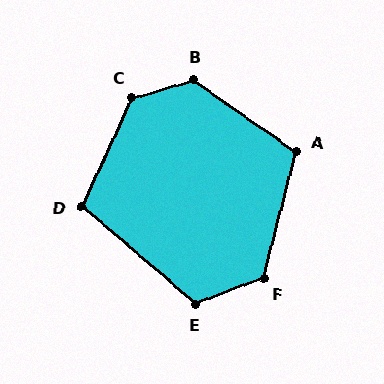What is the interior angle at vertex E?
Approximately 119 degrees (obtuse).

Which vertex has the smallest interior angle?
D, at approximately 106 degrees.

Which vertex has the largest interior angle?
C, at approximately 131 degrees.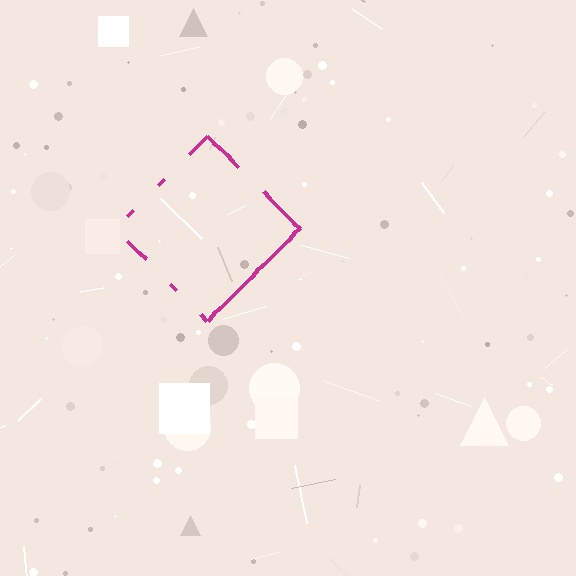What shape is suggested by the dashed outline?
The dashed outline suggests a diamond.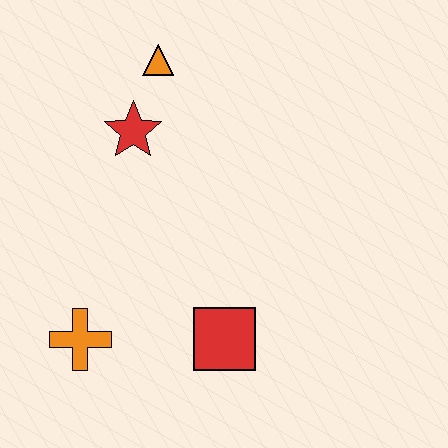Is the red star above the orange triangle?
No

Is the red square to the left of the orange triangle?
No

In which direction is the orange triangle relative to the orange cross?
The orange triangle is above the orange cross.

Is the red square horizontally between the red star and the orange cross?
No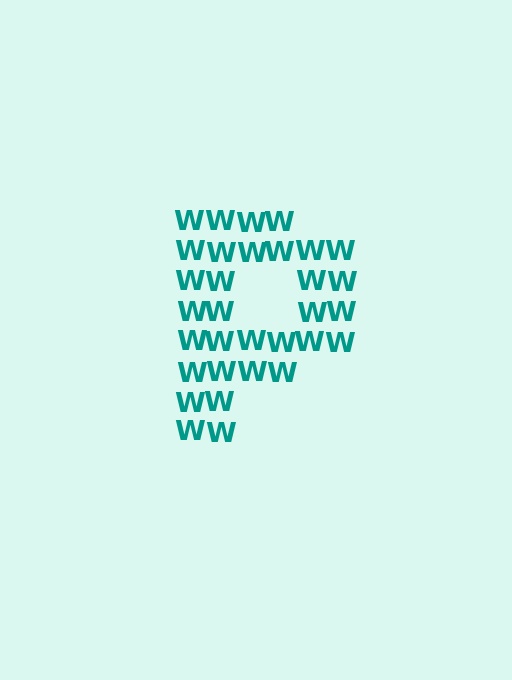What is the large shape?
The large shape is the letter P.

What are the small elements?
The small elements are letter W's.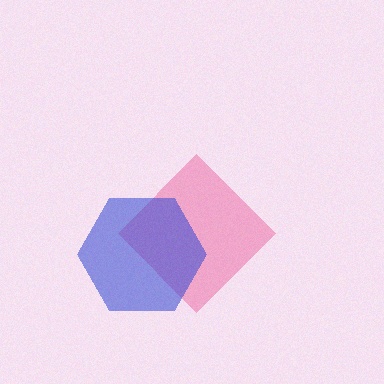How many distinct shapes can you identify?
There are 2 distinct shapes: a pink diamond, a blue hexagon.